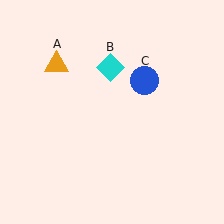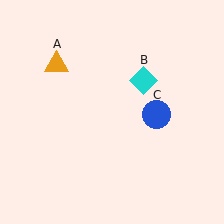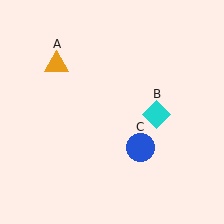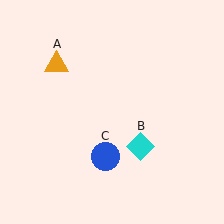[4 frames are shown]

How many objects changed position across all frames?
2 objects changed position: cyan diamond (object B), blue circle (object C).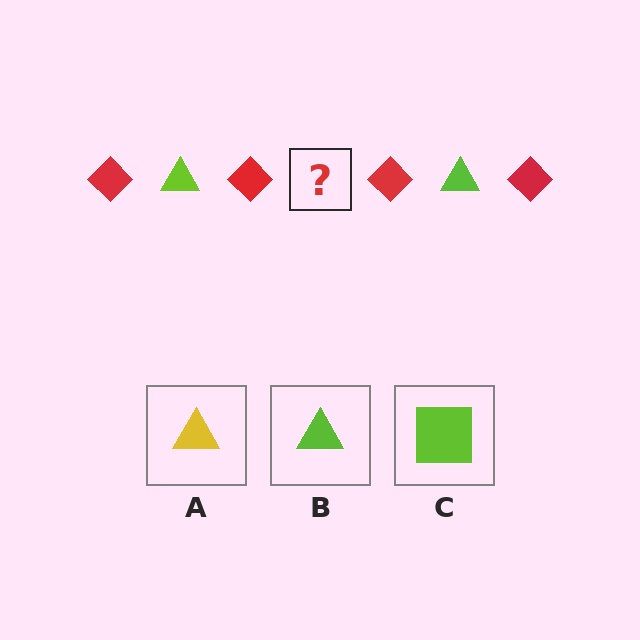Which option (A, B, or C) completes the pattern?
B.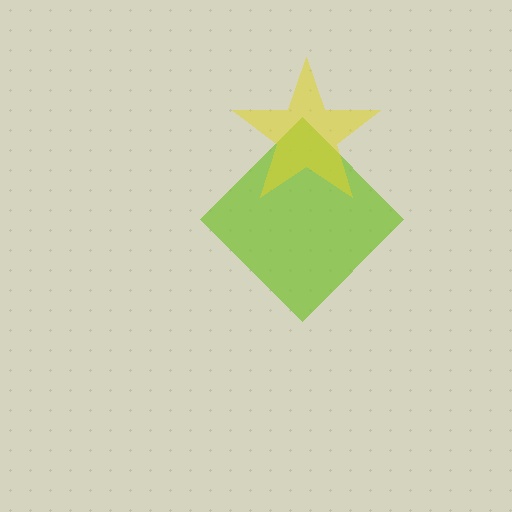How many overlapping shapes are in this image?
There are 2 overlapping shapes in the image.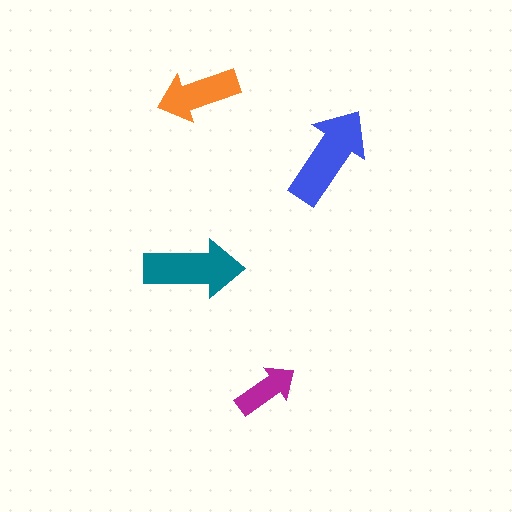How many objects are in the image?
There are 4 objects in the image.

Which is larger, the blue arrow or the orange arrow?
The blue one.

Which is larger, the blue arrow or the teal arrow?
The blue one.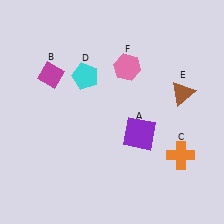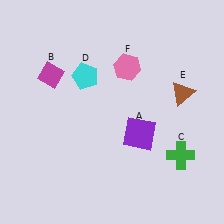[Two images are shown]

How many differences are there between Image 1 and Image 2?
There is 1 difference between the two images.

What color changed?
The cross (C) changed from orange in Image 1 to green in Image 2.